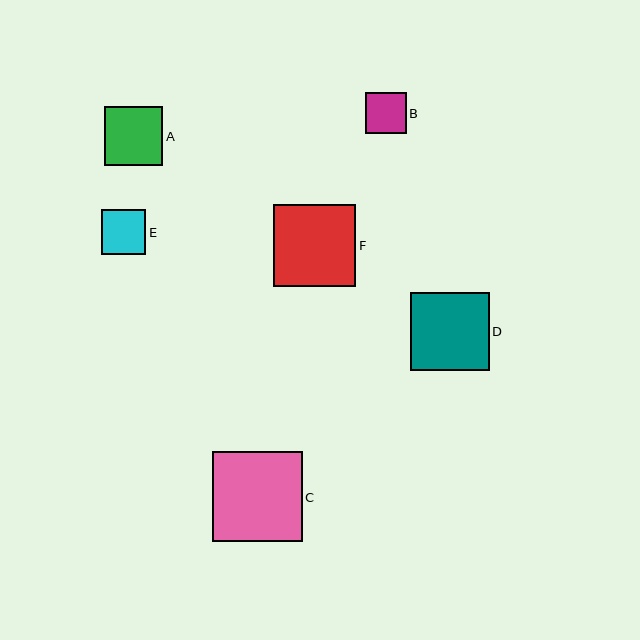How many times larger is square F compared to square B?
Square F is approximately 2.0 times the size of square B.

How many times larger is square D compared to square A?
Square D is approximately 1.4 times the size of square A.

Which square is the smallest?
Square B is the smallest with a size of approximately 41 pixels.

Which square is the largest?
Square C is the largest with a size of approximately 89 pixels.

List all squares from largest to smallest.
From largest to smallest: C, F, D, A, E, B.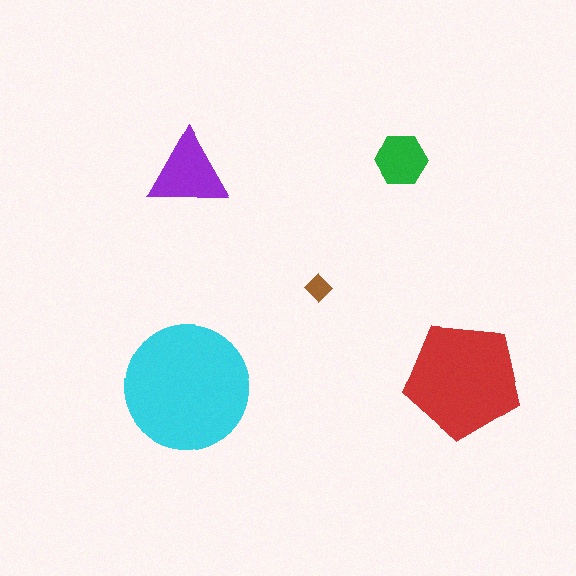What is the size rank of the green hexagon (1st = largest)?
4th.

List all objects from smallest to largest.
The brown diamond, the green hexagon, the purple triangle, the red pentagon, the cyan circle.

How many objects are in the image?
There are 5 objects in the image.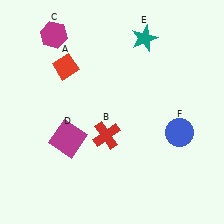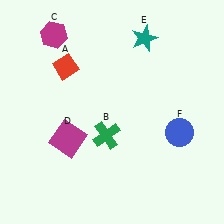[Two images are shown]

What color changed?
The cross (B) changed from red in Image 1 to green in Image 2.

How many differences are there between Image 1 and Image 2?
There is 1 difference between the two images.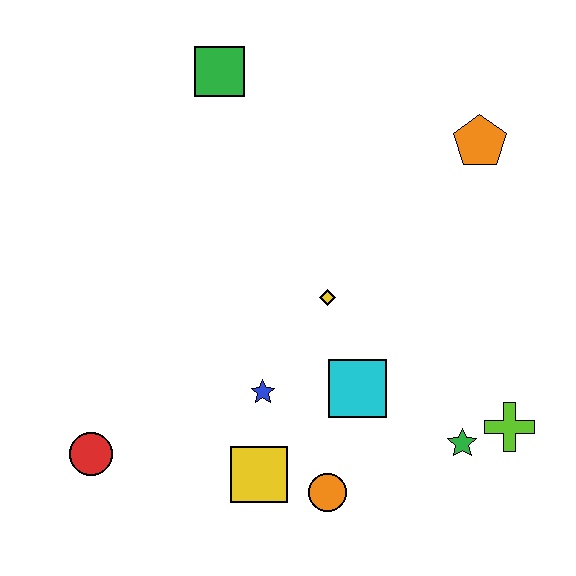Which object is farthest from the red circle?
The orange pentagon is farthest from the red circle.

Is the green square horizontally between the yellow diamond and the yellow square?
No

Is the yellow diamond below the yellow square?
No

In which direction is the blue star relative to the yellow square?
The blue star is above the yellow square.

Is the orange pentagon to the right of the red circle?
Yes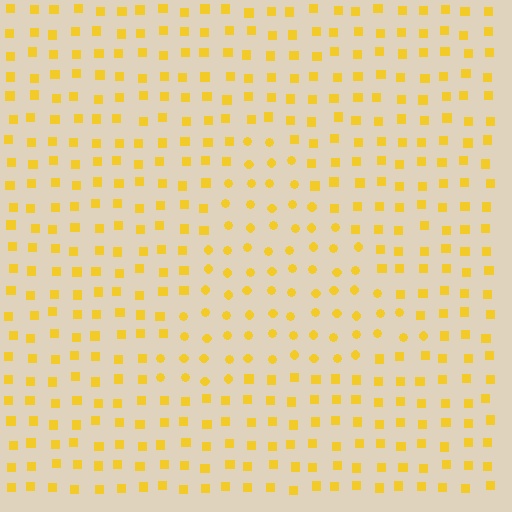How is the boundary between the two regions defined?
The boundary is defined by a change in element shape: circles inside vs. squares outside. All elements share the same color and spacing.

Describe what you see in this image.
The image is filled with small yellow elements arranged in a uniform grid. A triangle-shaped region contains circles, while the surrounding area contains squares. The boundary is defined purely by the change in element shape.